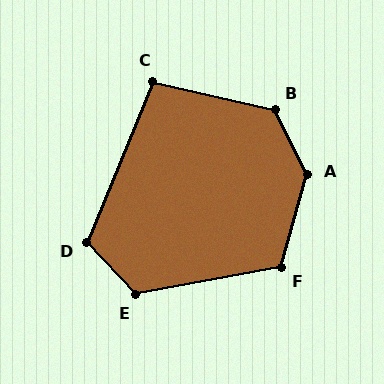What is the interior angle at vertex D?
Approximately 114 degrees (obtuse).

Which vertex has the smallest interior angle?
C, at approximately 100 degrees.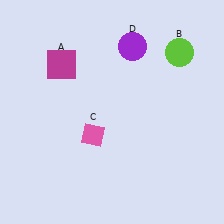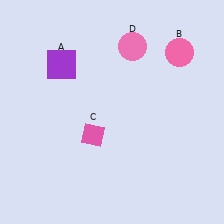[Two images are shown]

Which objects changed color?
A changed from magenta to purple. B changed from lime to pink. D changed from purple to pink.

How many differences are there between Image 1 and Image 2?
There are 3 differences between the two images.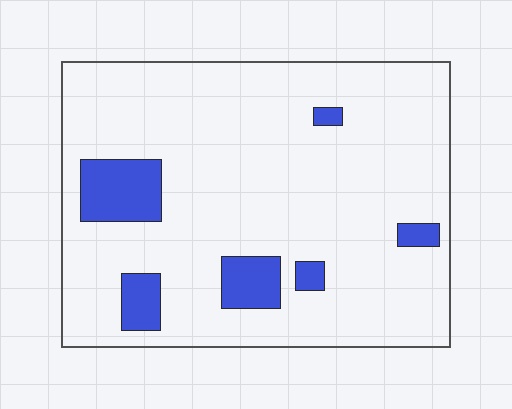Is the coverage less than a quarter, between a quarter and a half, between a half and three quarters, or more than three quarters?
Less than a quarter.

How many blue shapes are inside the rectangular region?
6.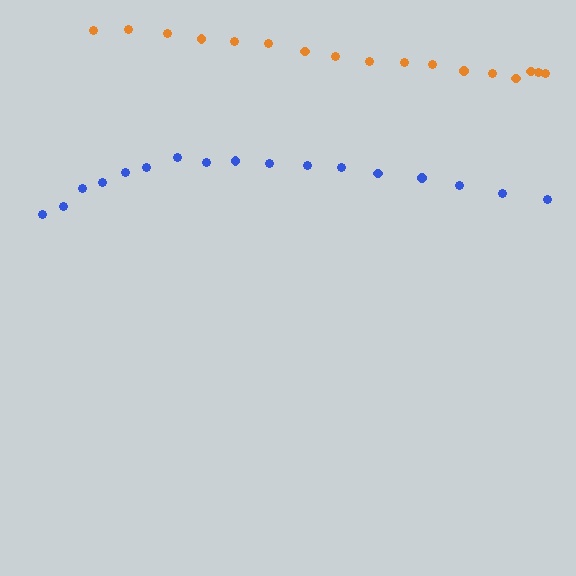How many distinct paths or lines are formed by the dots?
There are 2 distinct paths.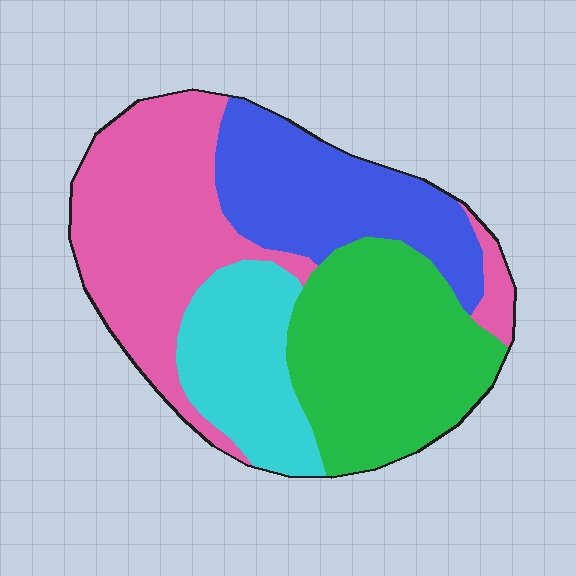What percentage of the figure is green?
Green covers roughly 30% of the figure.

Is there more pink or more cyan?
Pink.